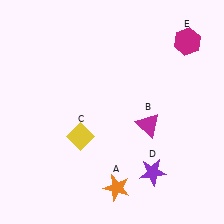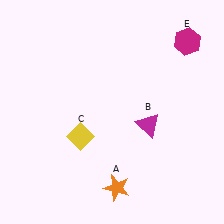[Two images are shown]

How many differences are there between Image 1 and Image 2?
There is 1 difference between the two images.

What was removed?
The purple star (D) was removed in Image 2.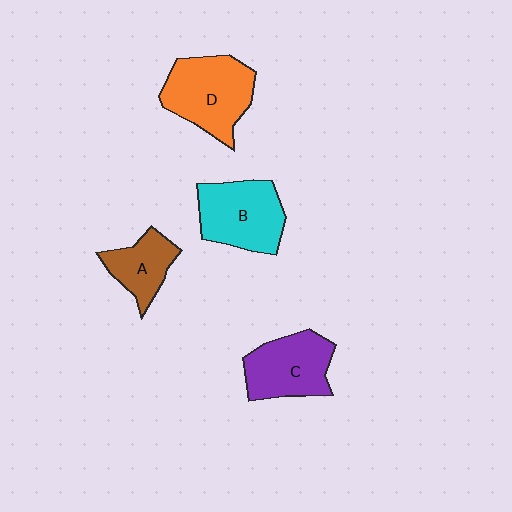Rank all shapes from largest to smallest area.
From largest to smallest: D (orange), B (cyan), C (purple), A (brown).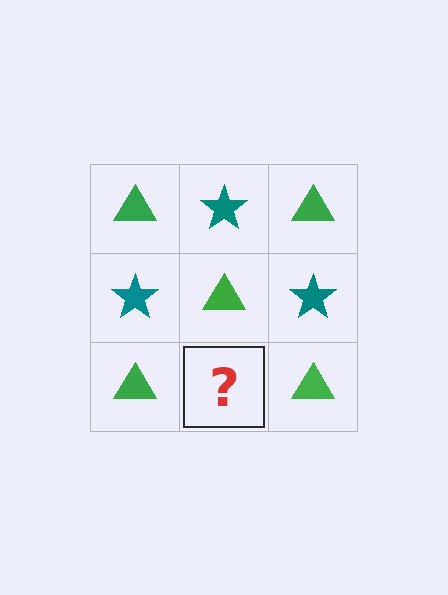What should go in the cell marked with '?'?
The missing cell should contain a teal star.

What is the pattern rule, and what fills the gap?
The rule is that it alternates green triangle and teal star in a checkerboard pattern. The gap should be filled with a teal star.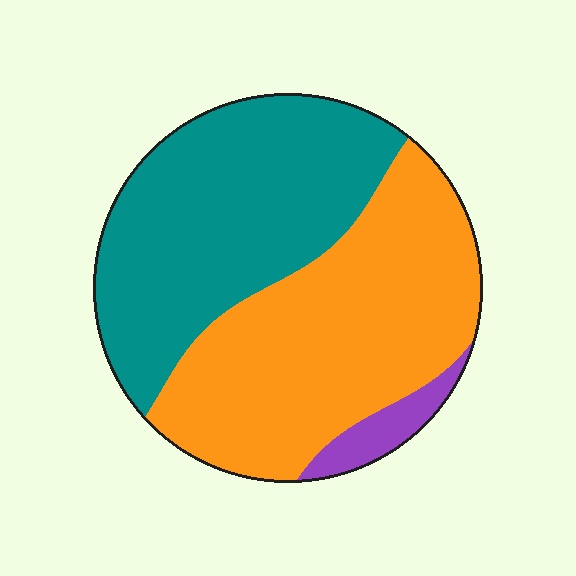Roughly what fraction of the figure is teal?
Teal takes up between a third and a half of the figure.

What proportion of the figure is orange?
Orange takes up about one half (1/2) of the figure.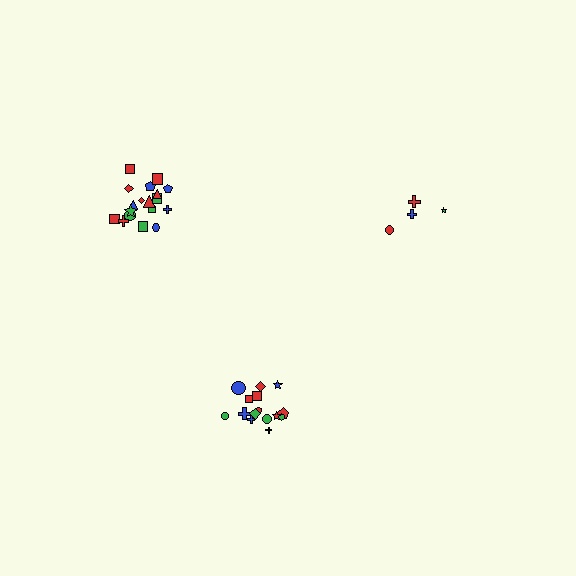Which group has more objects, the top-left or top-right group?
The top-left group.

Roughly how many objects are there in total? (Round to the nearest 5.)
Roughly 35 objects in total.